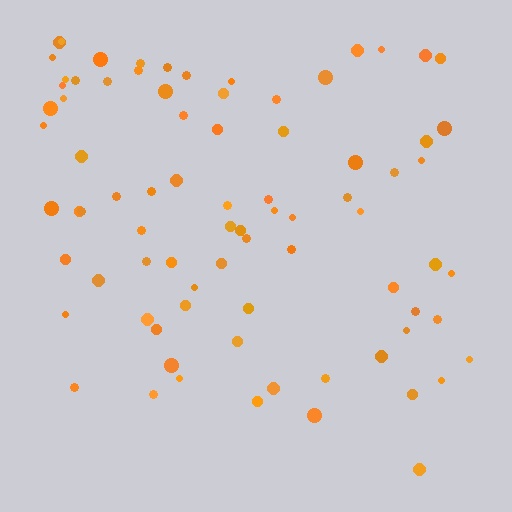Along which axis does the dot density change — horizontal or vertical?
Vertical.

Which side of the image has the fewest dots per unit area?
The bottom.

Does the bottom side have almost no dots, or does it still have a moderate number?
Still a moderate number, just noticeably fewer than the top.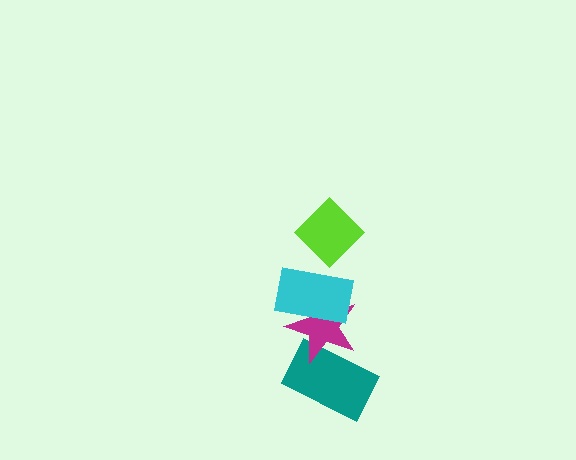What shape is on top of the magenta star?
The cyan rectangle is on top of the magenta star.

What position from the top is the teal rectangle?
The teal rectangle is 4th from the top.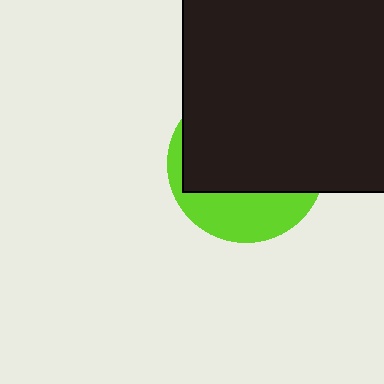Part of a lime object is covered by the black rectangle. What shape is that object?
It is a circle.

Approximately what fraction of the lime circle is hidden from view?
Roughly 69% of the lime circle is hidden behind the black rectangle.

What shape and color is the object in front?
The object in front is a black rectangle.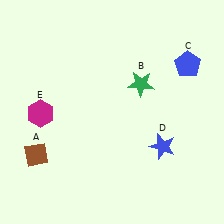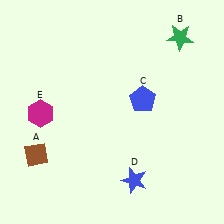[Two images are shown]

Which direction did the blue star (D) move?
The blue star (D) moved down.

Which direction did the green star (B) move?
The green star (B) moved up.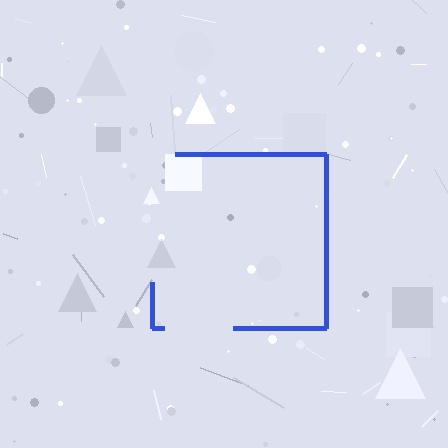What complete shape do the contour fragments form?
The contour fragments form a square.